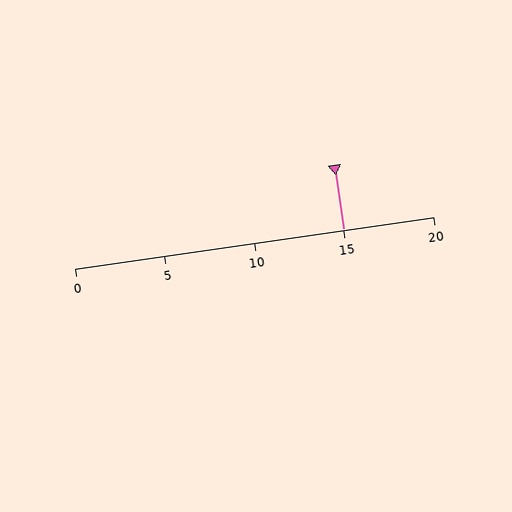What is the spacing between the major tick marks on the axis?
The major ticks are spaced 5 apart.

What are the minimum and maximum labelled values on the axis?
The axis runs from 0 to 20.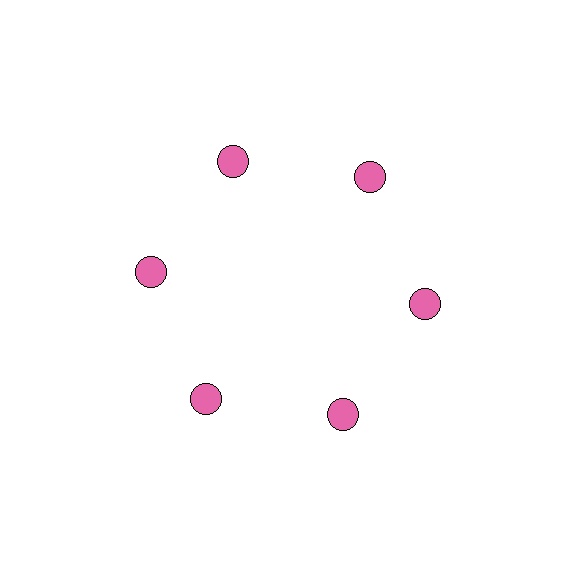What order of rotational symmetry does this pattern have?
This pattern has 6-fold rotational symmetry.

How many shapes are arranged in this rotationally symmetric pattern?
There are 6 shapes, arranged in 6 groups of 1.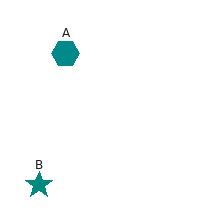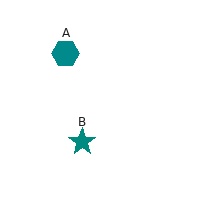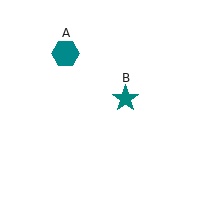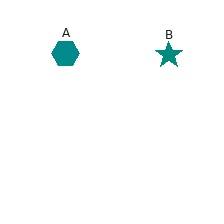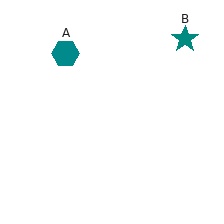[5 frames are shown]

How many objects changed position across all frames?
1 object changed position: teal star (object B).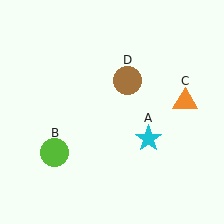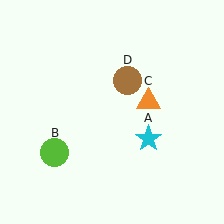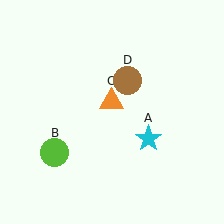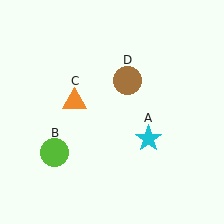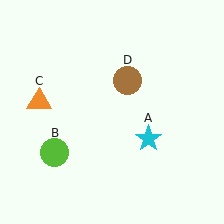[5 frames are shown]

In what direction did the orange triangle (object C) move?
The orange triangle (object C) moved left.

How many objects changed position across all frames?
1 object changed position: orange triangle (object C).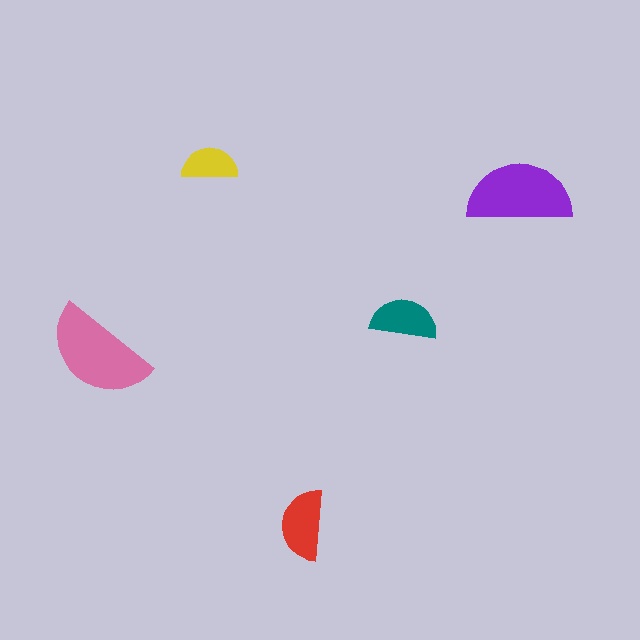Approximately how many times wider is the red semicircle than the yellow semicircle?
About 1.5 times wider.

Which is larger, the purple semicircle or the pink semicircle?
The pink one.